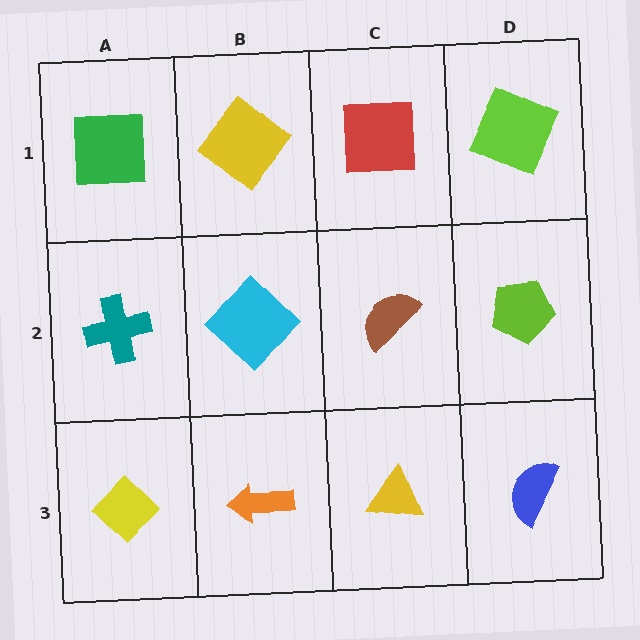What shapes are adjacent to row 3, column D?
A lime pentagon (row 2, column D), a yellow triangle (row 3, column C).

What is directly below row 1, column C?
A brown semicircle.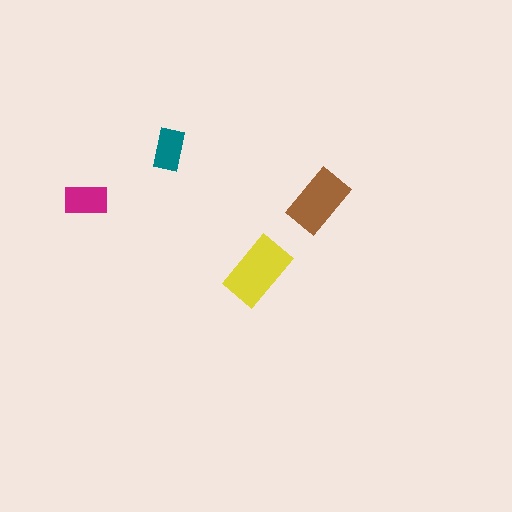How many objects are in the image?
There are 4 objects in the image.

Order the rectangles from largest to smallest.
the yellow one, the brown one, the magenta one, the teal one.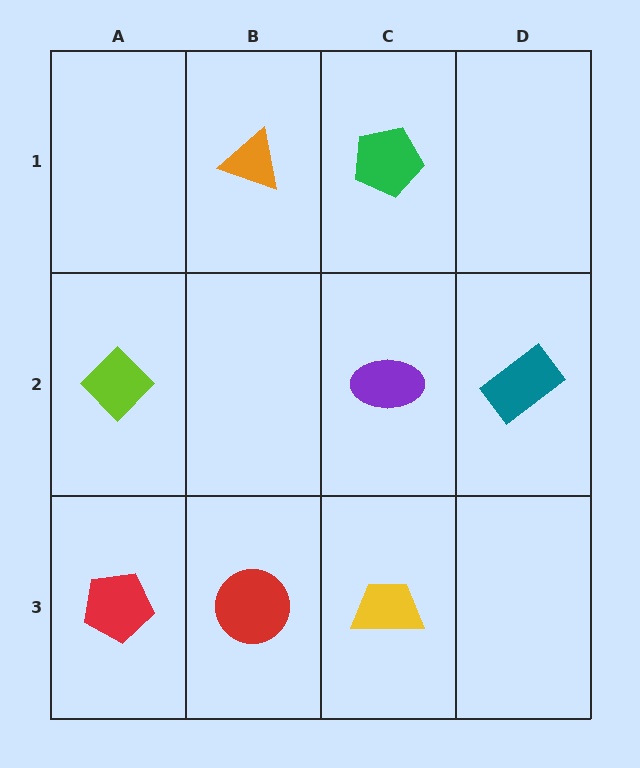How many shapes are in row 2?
3 shapes.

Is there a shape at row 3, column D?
No, that cell is empty.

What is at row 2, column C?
A purple ellipse.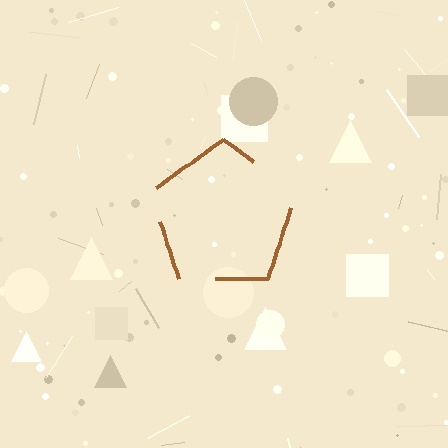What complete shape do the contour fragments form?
The contour fragments form a pentagon.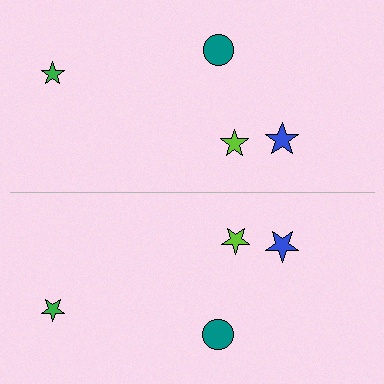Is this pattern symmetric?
Yes, this pattern has bilateral (reflection) symmetry.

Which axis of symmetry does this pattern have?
The pattern has a horizontal axis of symmetry running through the center of the image.